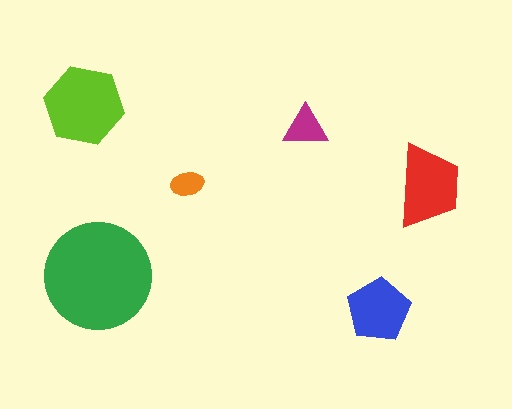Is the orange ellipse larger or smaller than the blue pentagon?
Smaller.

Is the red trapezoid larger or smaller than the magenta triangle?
Larger.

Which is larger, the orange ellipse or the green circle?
The green circle.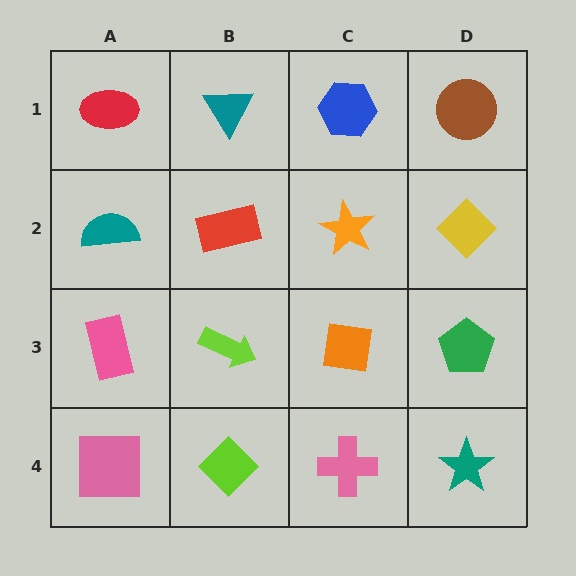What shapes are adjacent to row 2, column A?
A red ellipse (row 1, column A), a pink rectangle (row 3, column A), a red rectangle (row 2, column B).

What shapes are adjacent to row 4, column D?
A green pentagon (row 3, column D), a pink cross (row 4, column C).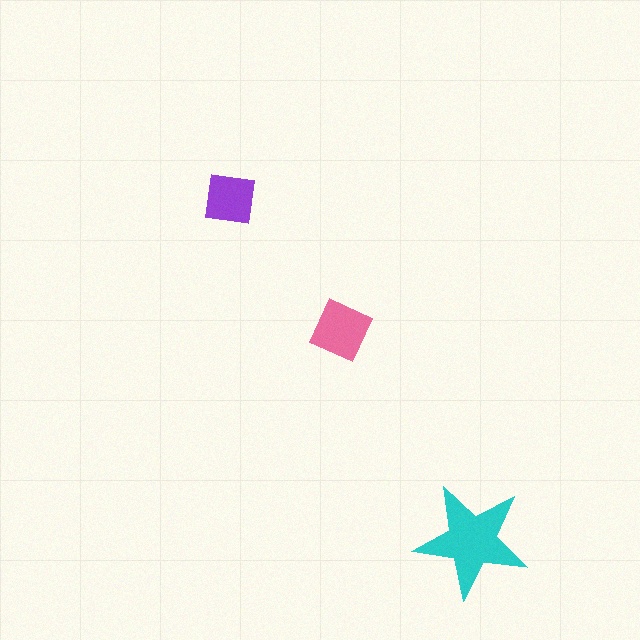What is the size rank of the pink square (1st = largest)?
2nd.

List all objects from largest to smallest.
The cyan star, the pink square, the purple square.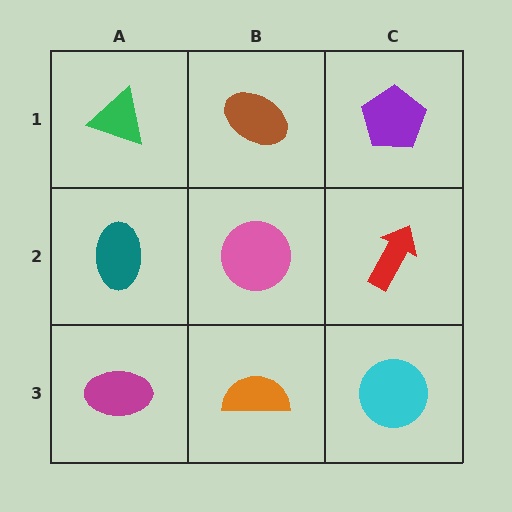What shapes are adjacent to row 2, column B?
A brown ellipse (row 1, column B), an orange semicircle (row 3, column B), a teal ellipse (row 2, column A), a red arrow (row 2, column C).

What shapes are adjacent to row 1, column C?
A red arrow (row 2, column C), a brown ellipse (row 1, column B).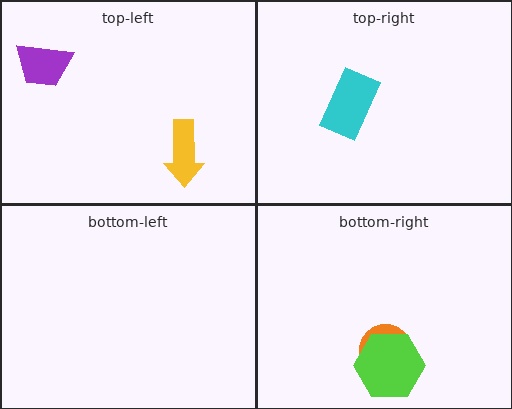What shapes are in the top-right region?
The cyan rectangle.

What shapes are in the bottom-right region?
The orange circle, the lime hexagon.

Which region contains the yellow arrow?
The top-left region.